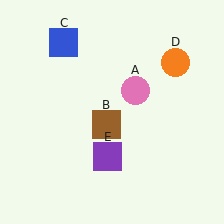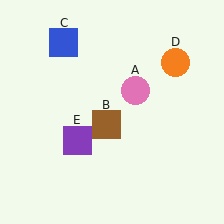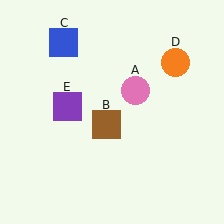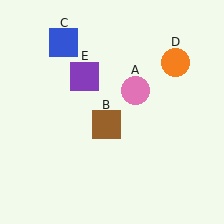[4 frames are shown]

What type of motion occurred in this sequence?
The purple square (object E) rotated clockwise around the center of the scene.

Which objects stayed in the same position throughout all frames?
Pink circle (object A) and brown square (object B) and blue square (object C) and orange circle (object D) remained stationary.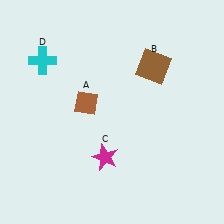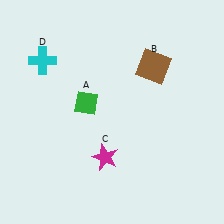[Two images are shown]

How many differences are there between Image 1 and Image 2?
There is 1 difference between the two images.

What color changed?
The diamond (A) changed from brown in Image 1 to green in Image 2.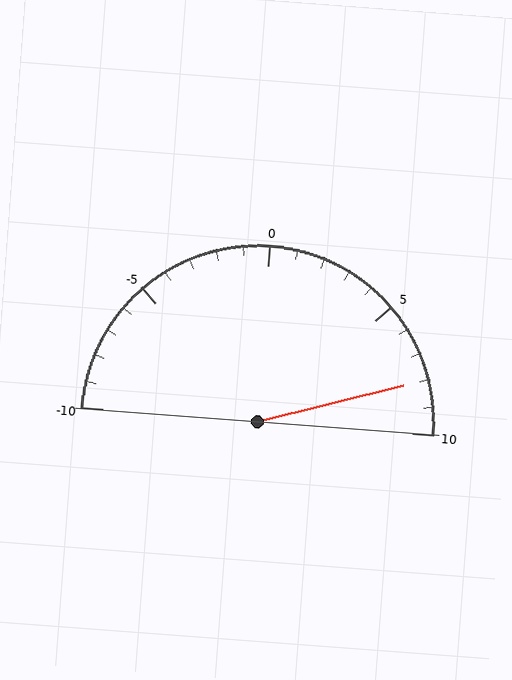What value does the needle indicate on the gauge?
The needle indicates approximately 8.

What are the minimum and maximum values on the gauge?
The gauge ranges from -10 to 10.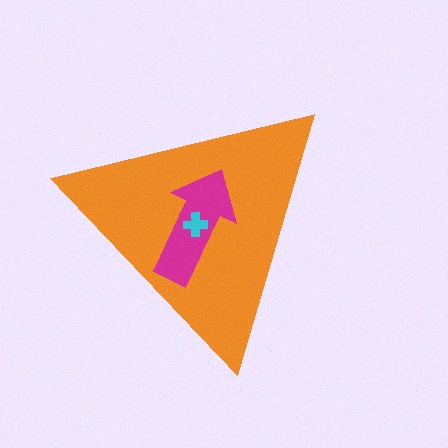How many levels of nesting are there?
3.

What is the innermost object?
The cyan cross.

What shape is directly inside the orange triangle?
The magenta arrow.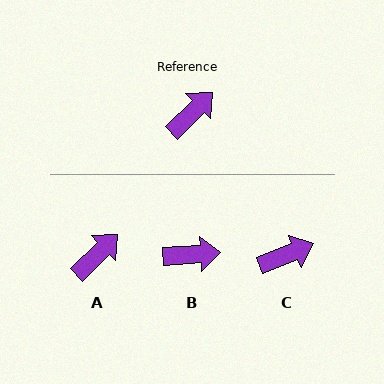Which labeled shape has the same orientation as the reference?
A.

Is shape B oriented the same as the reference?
No, it is off by about 41 degrees.